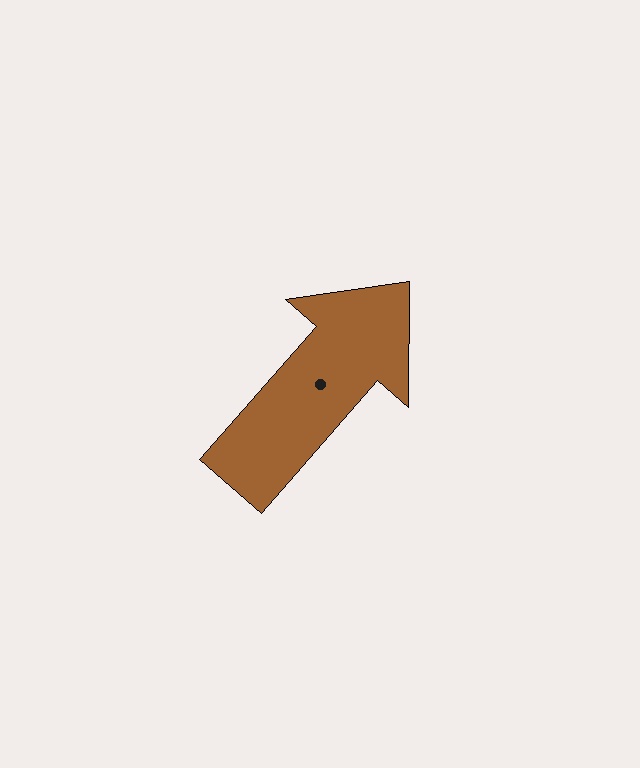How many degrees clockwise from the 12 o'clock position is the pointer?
Approximately 41 degrees.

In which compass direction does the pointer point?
Northeast.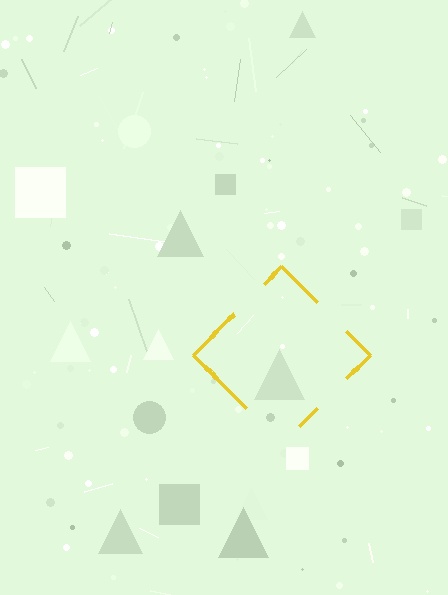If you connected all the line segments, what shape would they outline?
They would outline a diamond.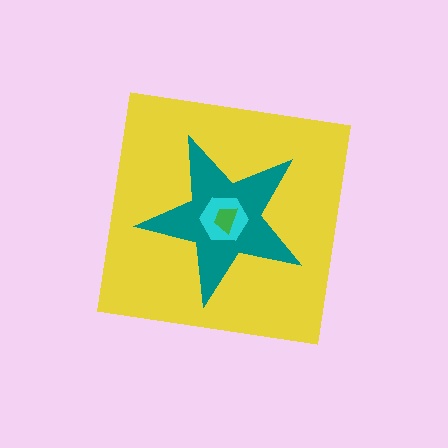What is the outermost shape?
The yellow square.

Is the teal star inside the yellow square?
Yes.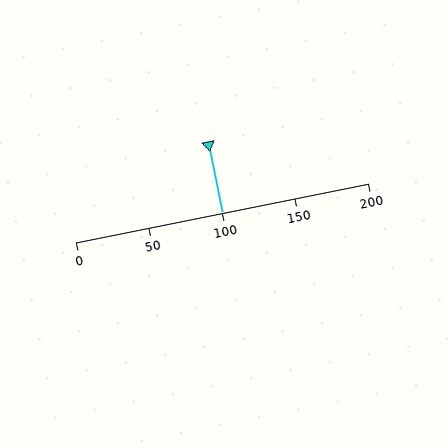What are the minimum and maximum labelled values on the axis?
The axis runs from 0 to 200.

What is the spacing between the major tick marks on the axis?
The major ticks are spaced 50 apart.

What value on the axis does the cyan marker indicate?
The marker indicates approximately 100.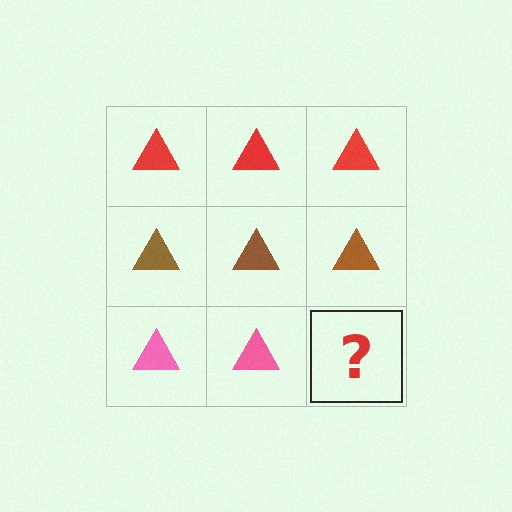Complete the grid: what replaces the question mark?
The question mark should be replaced with a pink triangle.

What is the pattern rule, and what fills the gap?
The rule is that each row has a consistent color. The gap should be filled with a pink triangle.